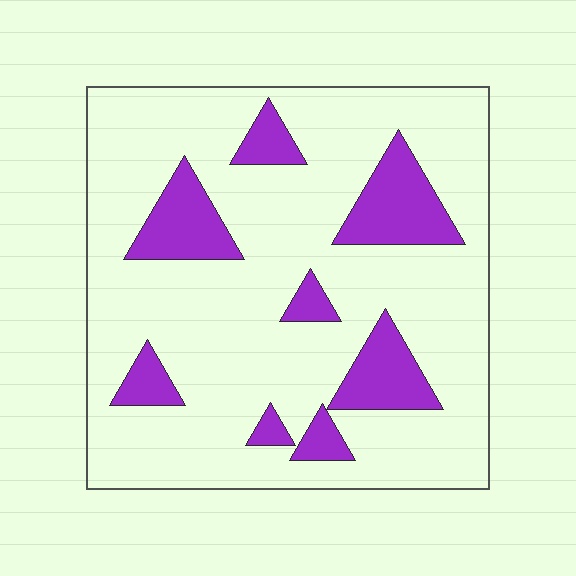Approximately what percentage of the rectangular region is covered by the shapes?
Approximately 20%.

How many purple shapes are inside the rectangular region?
8.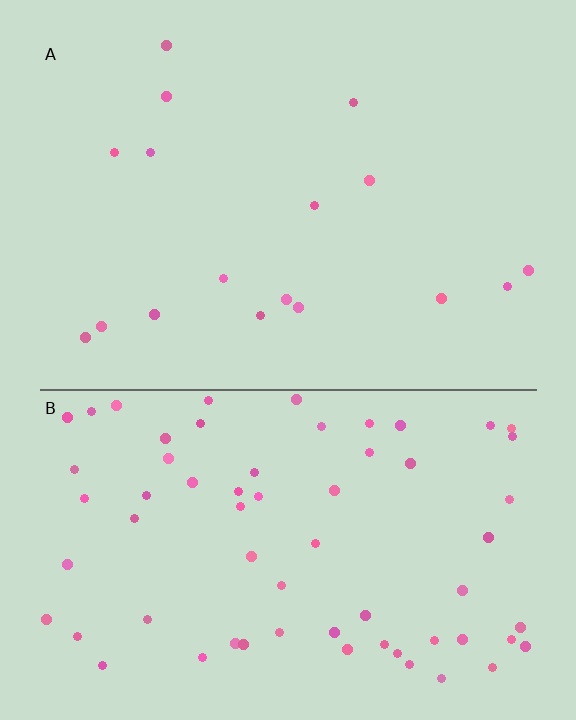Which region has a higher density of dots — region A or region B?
B (the bottom).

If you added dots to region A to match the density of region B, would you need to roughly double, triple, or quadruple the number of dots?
Approximately quadruple.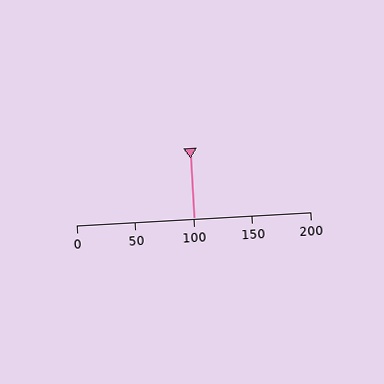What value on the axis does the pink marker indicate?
The marker indicates approximately 100.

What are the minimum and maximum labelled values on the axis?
The axis runs from 0 to 200.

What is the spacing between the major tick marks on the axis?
The major ticks are spaced 50 apart.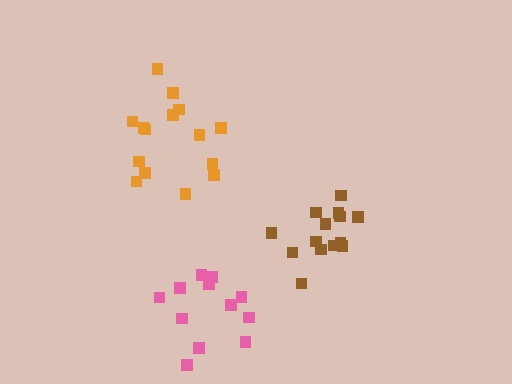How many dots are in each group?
Group 1: 15 dots, Group 2: 12 dots, Group 3: 14 dots (41 total).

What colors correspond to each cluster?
The clusters are colored: orange, pink, brown.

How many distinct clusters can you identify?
There are 3 distinct clusters.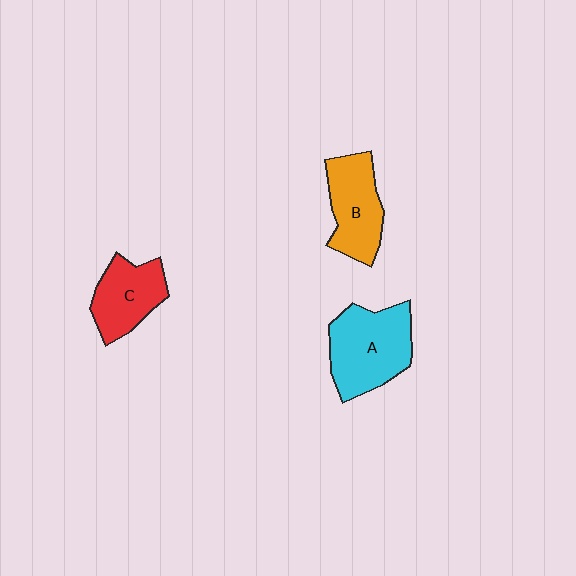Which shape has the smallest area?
Shape C (red).